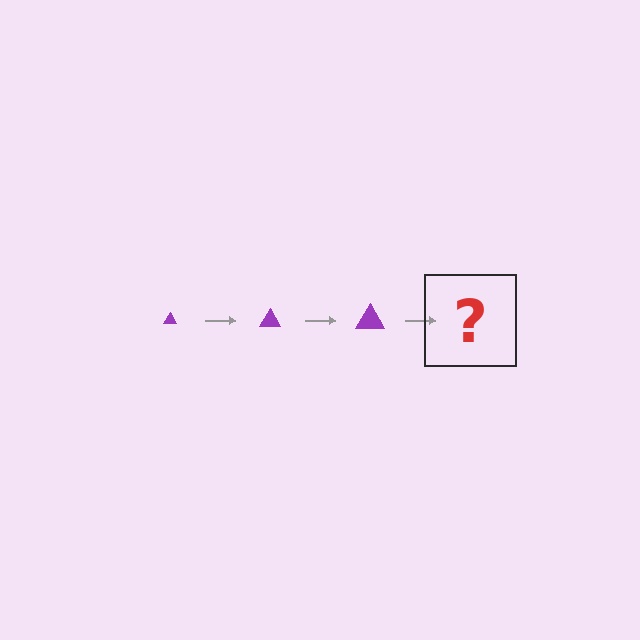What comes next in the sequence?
The next element should be a purple triangle, larger than the previous one.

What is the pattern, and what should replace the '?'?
The pattern is that the triangle gets progressively larger each step. The '?' should be a purple triangle, larger than the previous one.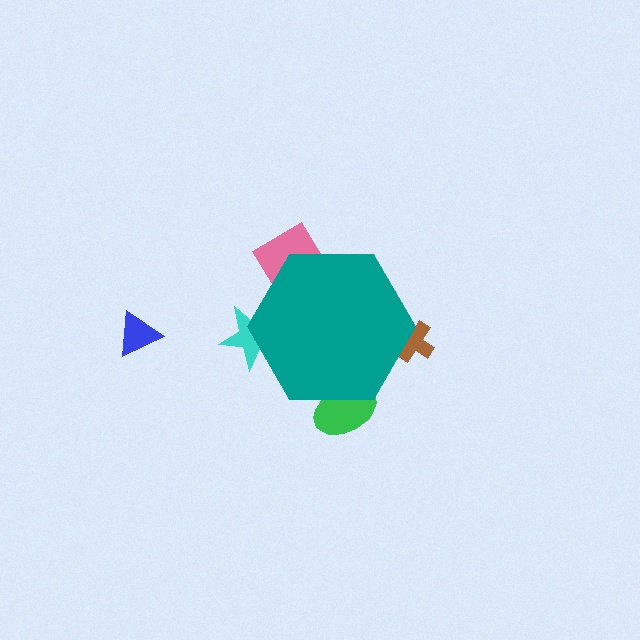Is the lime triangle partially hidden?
Yes, the lime triangle is partially hidden behind the teal hexagon.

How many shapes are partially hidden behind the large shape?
5 shapes are partially hidden.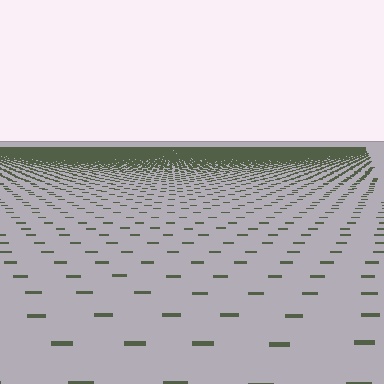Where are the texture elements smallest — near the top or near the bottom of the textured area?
Near the top.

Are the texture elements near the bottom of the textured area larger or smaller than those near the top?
Larger. Near the bottom, elements are closer to the viewer and appear at a bigger on-screen size.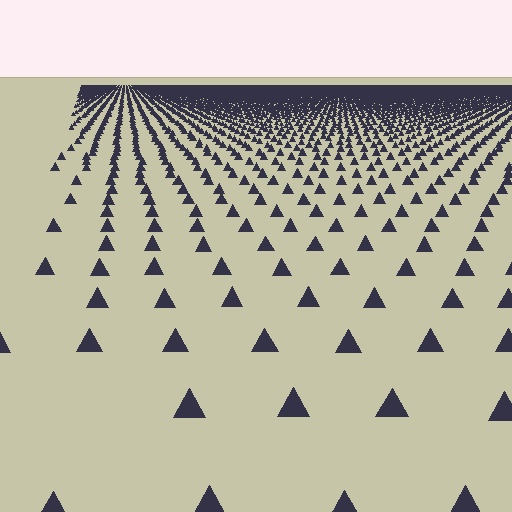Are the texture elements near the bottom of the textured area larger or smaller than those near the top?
Larger. Near the bottom, elements are closer to the viewer and appear at a bigger on-screen size.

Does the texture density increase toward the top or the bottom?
Density increases toward the top.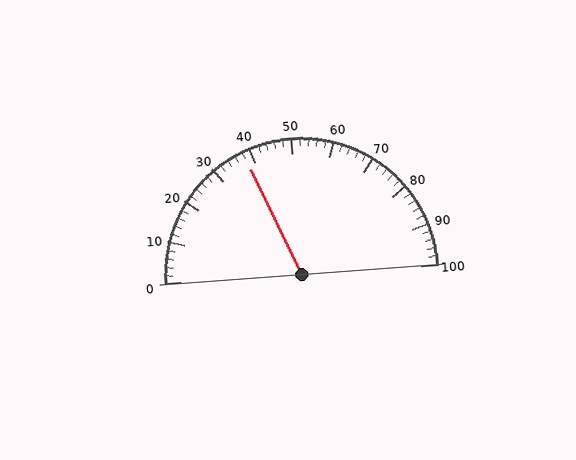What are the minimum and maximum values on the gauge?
The gauge ranges from 0 to 100.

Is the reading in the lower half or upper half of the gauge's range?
The reading is in the lower half of the range (0 to 100).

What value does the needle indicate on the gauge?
The needle indicates approximately 38.